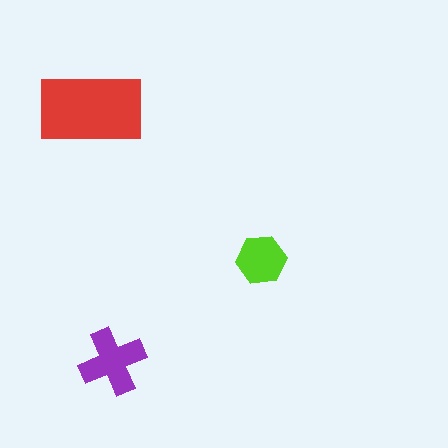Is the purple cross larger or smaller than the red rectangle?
Smaller.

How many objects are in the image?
There are 3 objects in the image.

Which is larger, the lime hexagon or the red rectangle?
The red rectangle.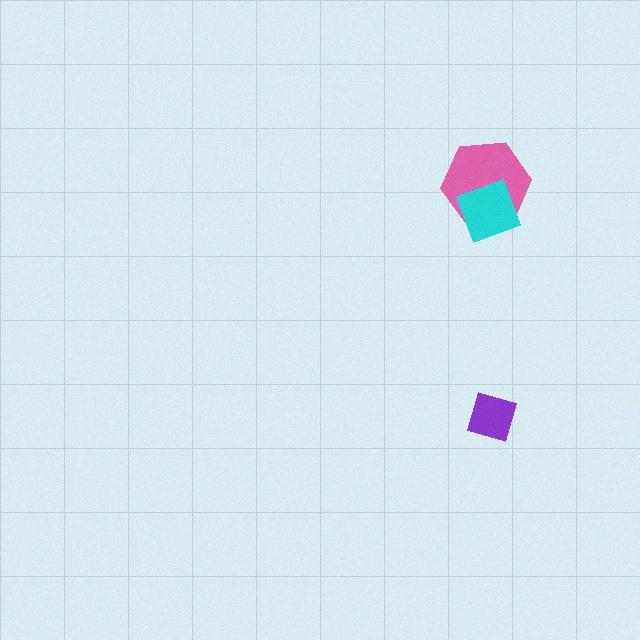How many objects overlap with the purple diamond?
0 objects overlap with the purple diamond.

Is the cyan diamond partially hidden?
No, no other shape covers it.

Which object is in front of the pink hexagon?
The cyan diamond is in front of the pink hexagon.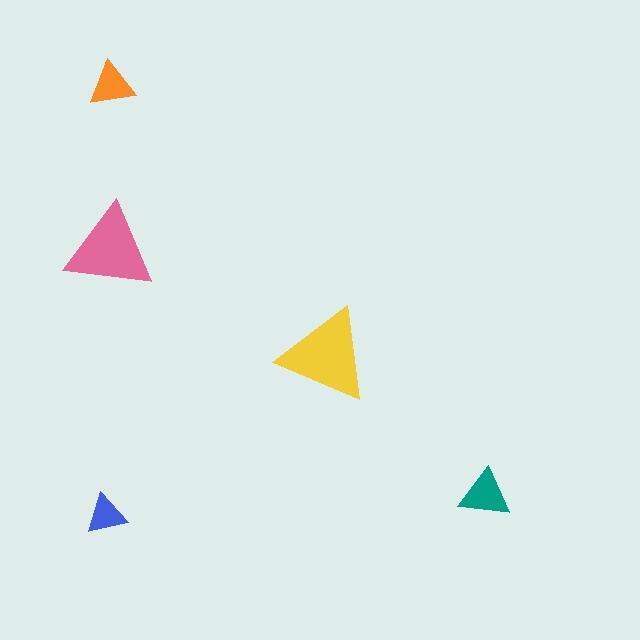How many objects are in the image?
There are 5 objects in the image.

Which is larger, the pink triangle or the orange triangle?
The pink one.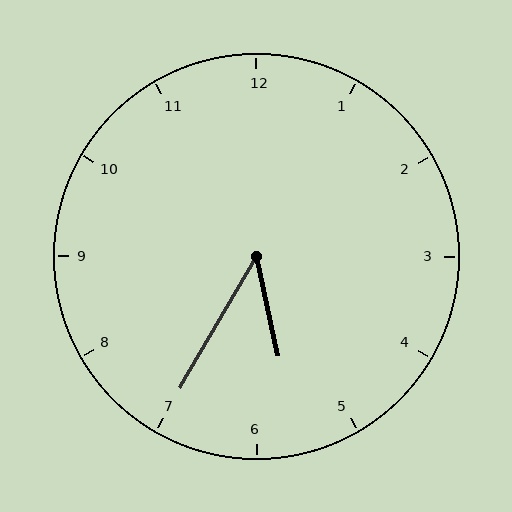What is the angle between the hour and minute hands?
Approximately 42 degrees.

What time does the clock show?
5:35.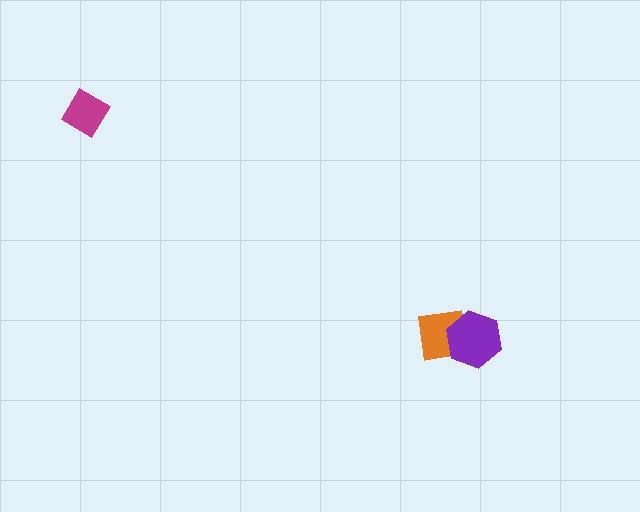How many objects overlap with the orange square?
1 object overlaps with the orange square.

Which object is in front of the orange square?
The purple hexagon is in front of the orange square.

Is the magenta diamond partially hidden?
No, no other shape covers it.